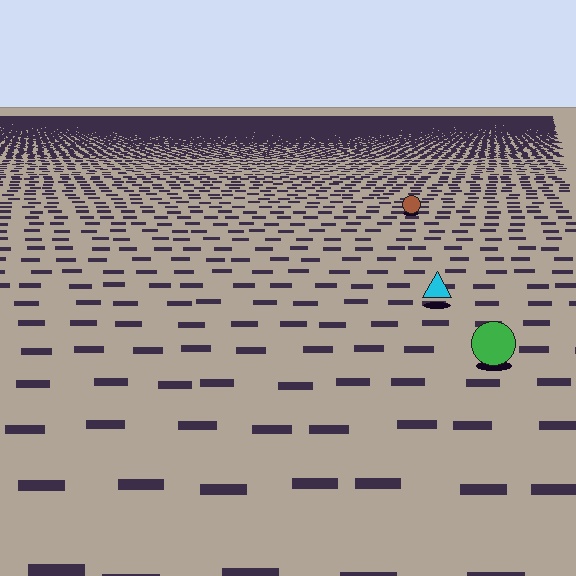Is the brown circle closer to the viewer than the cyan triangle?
No. The cyan triangle is closer — you can tell from the texture gradient: the ground texture is coarser near it.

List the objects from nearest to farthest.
From nearest to farthest: the green circle, the cyan triangle, the brown circle.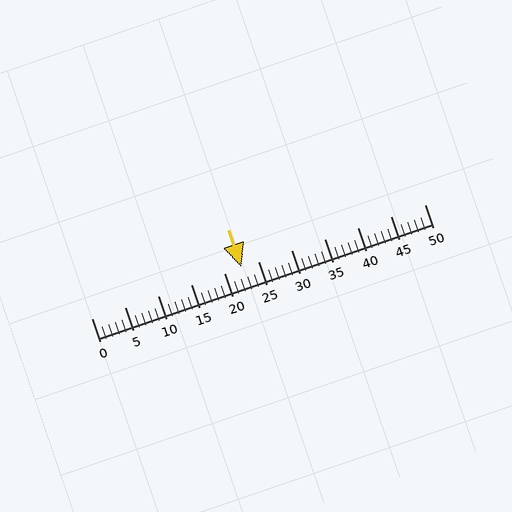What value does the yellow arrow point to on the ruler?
The yellow arrow points to approximately 22.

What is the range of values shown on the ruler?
The ruler shows values from 0 to 50.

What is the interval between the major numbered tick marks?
The major tick marks are spaced 5 units apart.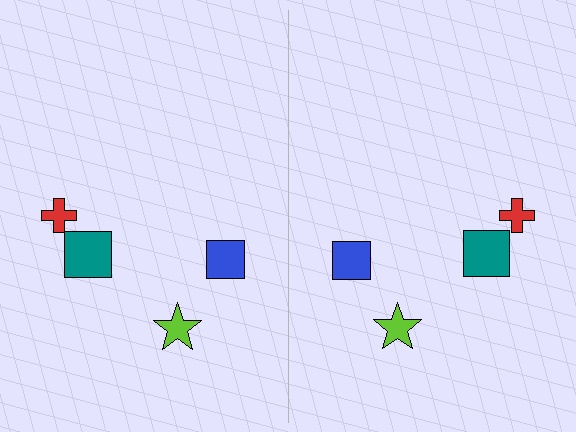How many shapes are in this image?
There are 8 shapes in this image.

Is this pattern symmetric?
Yes, this pattern has bilateral (reflection) symmetry.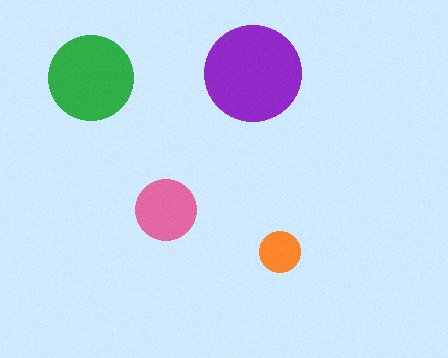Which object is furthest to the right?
The orange circle is rightmost.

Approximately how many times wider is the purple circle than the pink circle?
About 1.5 times wider.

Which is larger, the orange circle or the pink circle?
The pink one.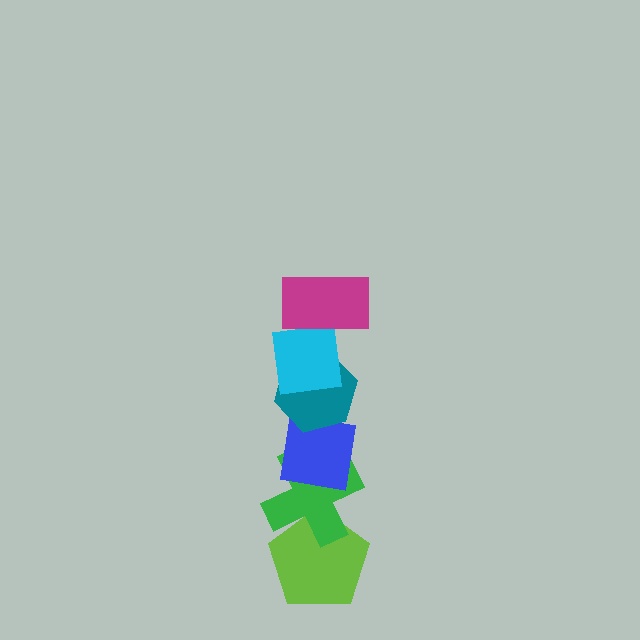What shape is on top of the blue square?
The teal hexagon is on top of the blue square.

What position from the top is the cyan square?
The cyan square is 2nd from the top.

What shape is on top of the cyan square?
The magenta rectangle is on top of the cyan square.